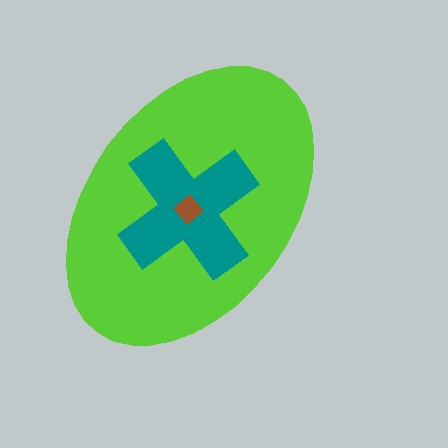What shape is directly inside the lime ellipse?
The teal cross.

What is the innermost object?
The brown diamond.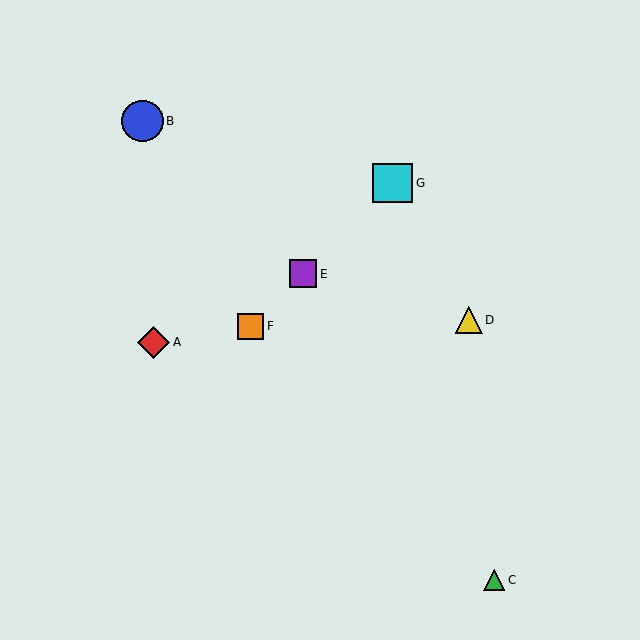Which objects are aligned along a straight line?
Objects E, F, G are aligned along a straight line.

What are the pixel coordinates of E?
Object E is at (303, 274).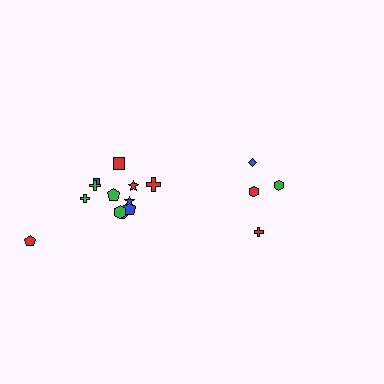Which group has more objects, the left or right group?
The left group.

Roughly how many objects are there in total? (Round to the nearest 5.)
Roughly 15 objects in total.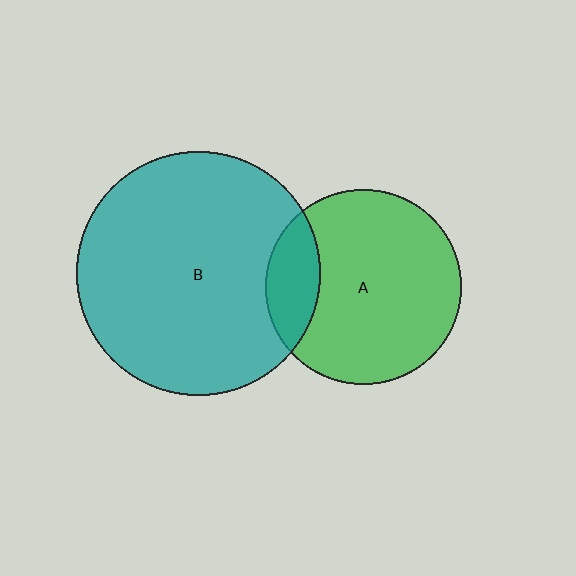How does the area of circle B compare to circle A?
Approximately 1.5 times.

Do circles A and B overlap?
Yes.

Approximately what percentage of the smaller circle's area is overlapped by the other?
Approximately 15%.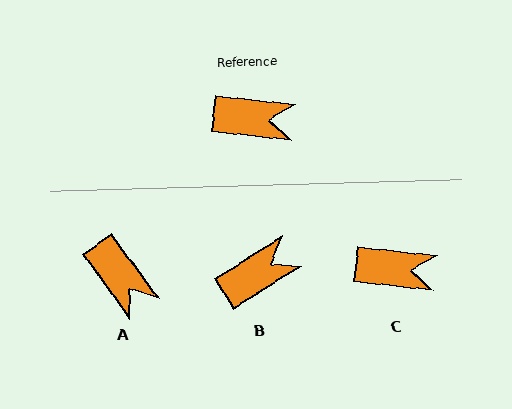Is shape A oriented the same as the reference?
No, it is off by about 47 degrees.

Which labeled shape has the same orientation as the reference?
C.